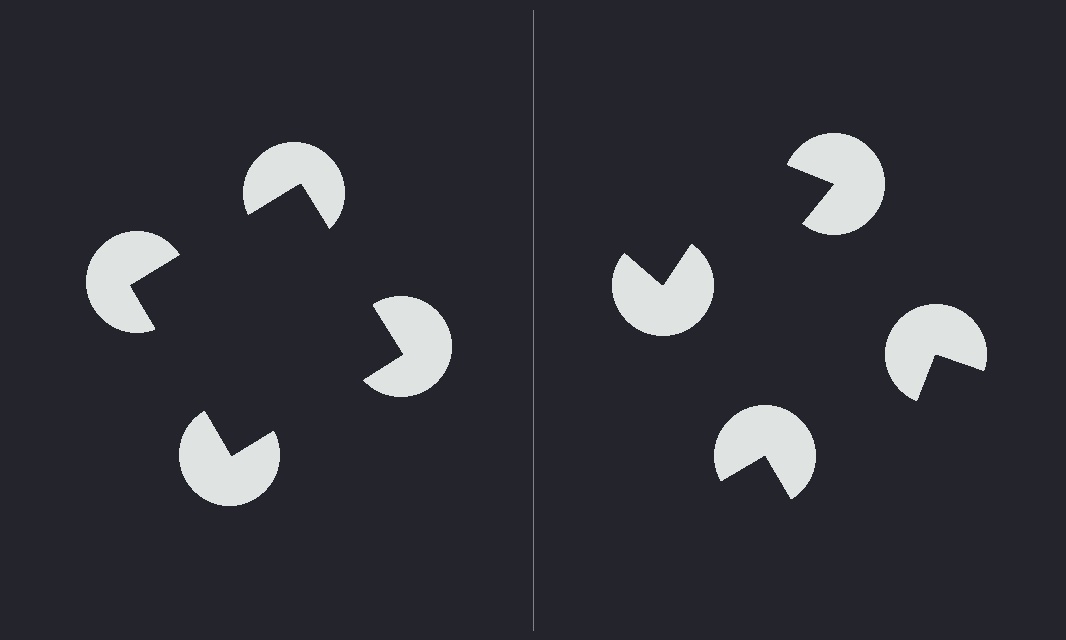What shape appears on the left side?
An illusory square.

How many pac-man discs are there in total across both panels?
8 — 4 on each side.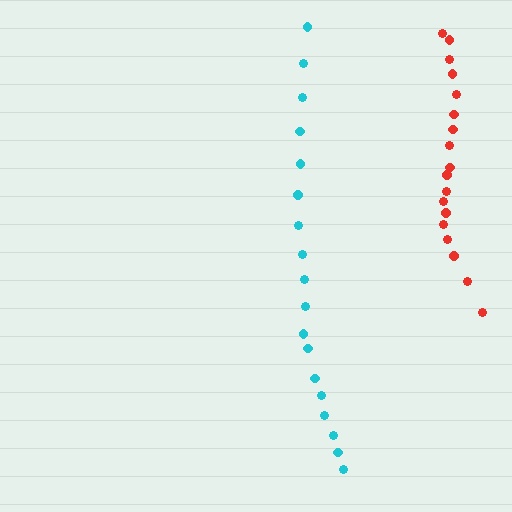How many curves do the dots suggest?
There are 2 distinct paths.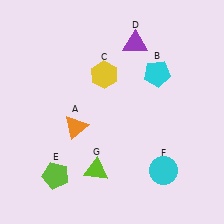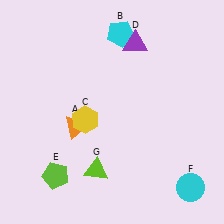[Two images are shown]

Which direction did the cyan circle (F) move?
The cyan circle (F) moved right.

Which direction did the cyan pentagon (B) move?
The cyan pentagon (B) moved up.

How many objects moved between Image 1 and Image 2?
3 objects moved between the two images.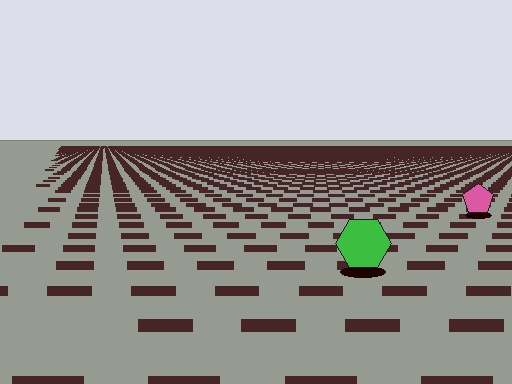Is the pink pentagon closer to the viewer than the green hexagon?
No. The green hexagon is closer — you can tell from the texture gradient: the ground texture is coarser near it.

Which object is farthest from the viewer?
The pink pentagon is farthest from the viewer. It appears smaller and the ground texture around it is denser.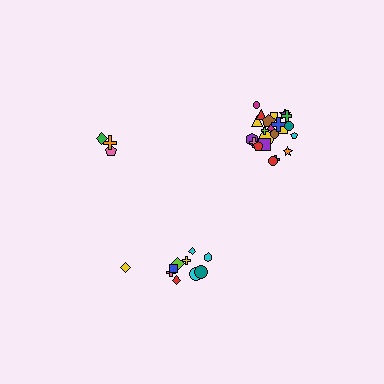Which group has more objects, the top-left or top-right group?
The top-right group.